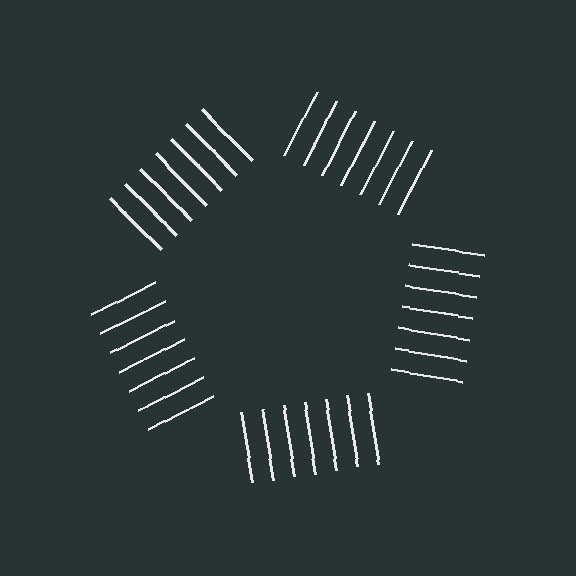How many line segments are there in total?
35 — 7 along each of the 5 edges.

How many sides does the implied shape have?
5 sides — the line-ends trace a pentagon.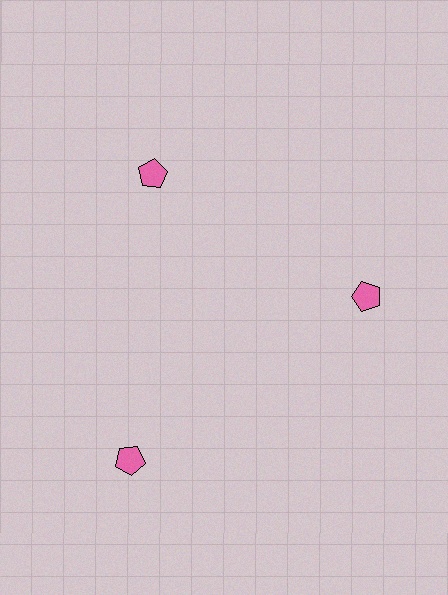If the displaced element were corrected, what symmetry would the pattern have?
It would have 3-fold rotational symmetry — the pattern would map onto itself every 120 degrees.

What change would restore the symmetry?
The symmetry would be restored by moving it inward, back onto the ring so that all 3 pentagons sit at equal angles and equal distance from the center.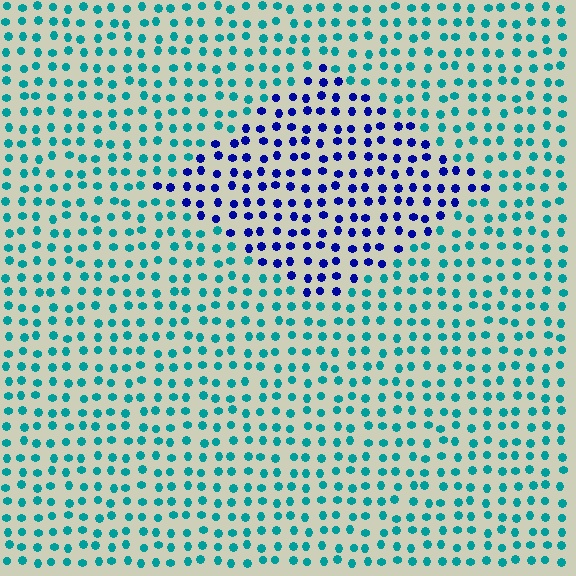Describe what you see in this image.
The image is filled with small teal elements in a uniform arrangement. A diamond-shaped region is visible where the elements are tinted to a slightly different hue, forming a subtle color boundary.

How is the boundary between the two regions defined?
The boundary is defined purely by a slight shift in hue (about 59 degrees). Spacing, size, and orientation are identical on both sides.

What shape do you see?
I see a diamond.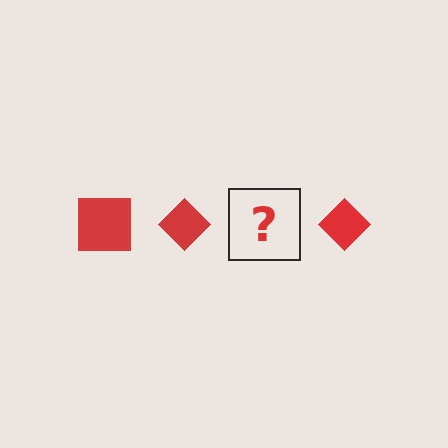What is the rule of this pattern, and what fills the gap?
The rule is that the pattern cycles through square, diamond shapes in red. The gap should be filled with a red square.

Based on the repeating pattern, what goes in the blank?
The blank should be a red square.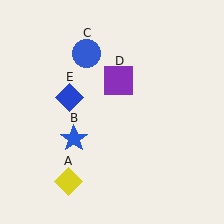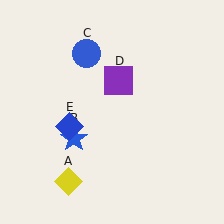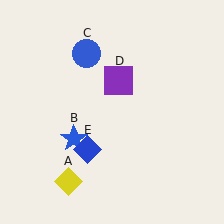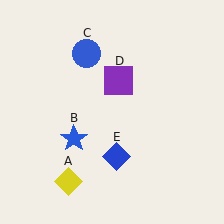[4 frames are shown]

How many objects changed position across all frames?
1 object changed position: blue diamond (object E).